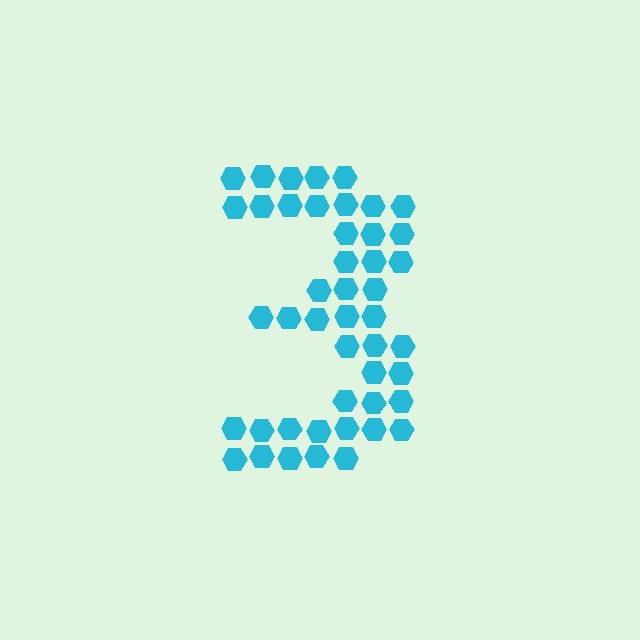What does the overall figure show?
The overall figure shows the digit 3.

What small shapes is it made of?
It is made of small hexagons.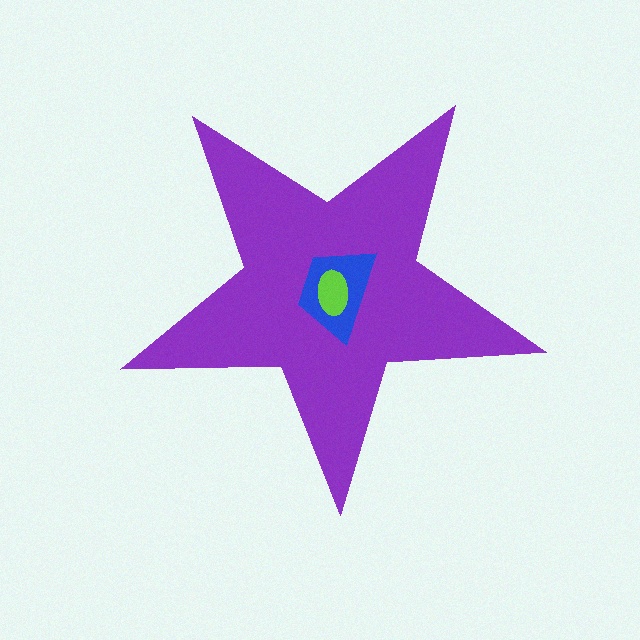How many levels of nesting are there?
3.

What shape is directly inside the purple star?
The blue trapezoid.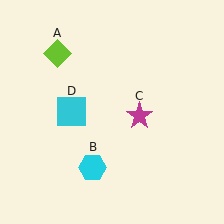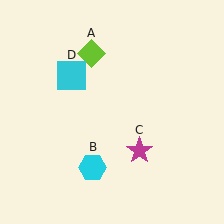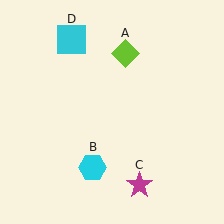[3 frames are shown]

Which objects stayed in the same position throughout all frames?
Cyan hexagon (object B) remained stationary.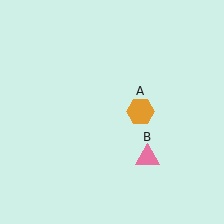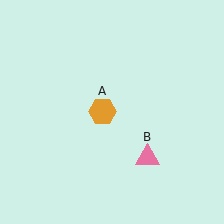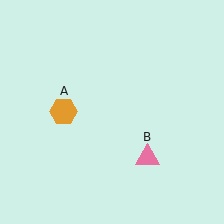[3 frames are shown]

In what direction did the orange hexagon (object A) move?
The orange hexagon (object A) moved left.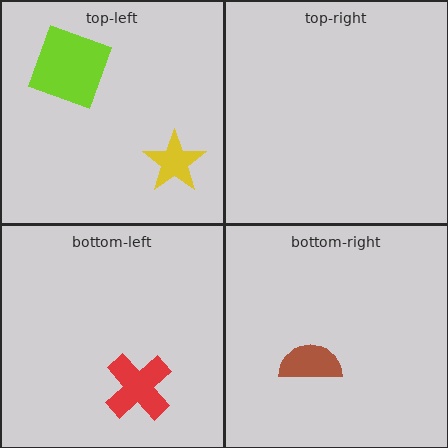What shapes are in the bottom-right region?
The brown semicircle.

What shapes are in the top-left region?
The lime square, the yellow star.